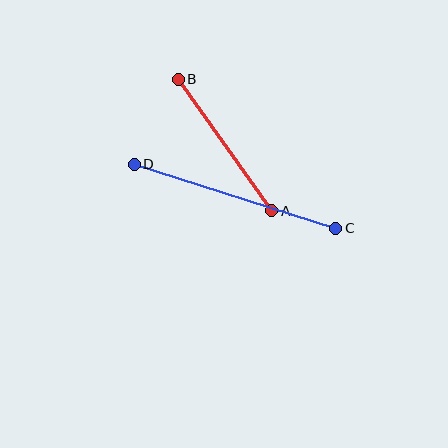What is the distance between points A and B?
The distance is approximately 161 pixels.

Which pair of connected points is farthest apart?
Points C and D are farthest apart.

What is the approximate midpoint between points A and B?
The midpoint is at approximately (225, 145) pixels.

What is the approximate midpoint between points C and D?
The midpoint is at approximately (235, 196) pixels.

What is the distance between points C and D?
The distance is approximately 211 pixels.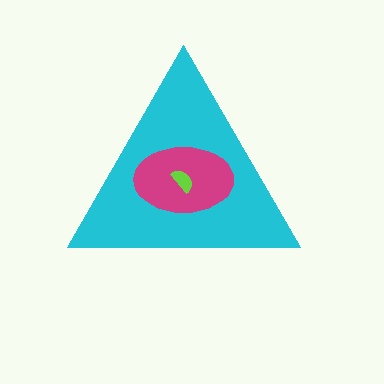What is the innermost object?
The lime semicircle.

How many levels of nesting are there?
3.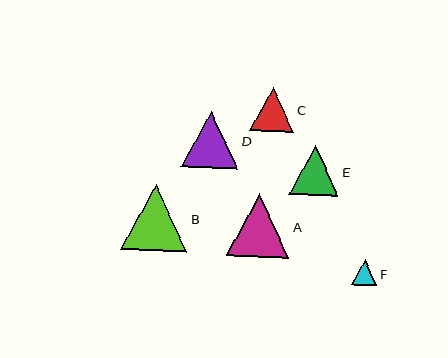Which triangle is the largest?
Triangle B is the largest with a size of approximately 66 pixels.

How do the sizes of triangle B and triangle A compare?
Triangle B and triangle A are approximately the same size.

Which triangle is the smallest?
Triangle F is the smallest with a size of approximately 26 pixels.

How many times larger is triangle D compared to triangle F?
Triangle D is approximately 2.2 times the size of triangle F.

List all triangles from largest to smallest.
From largest to smallest: B, A, D, E, C, F.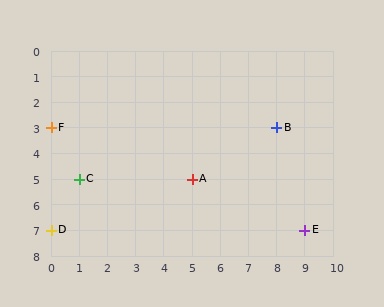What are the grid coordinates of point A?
Point A is at grid coordinates (5, 5).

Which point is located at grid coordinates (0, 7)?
Point D is at (0, 7).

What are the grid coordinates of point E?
Point E is at grid coordinates (9, 7).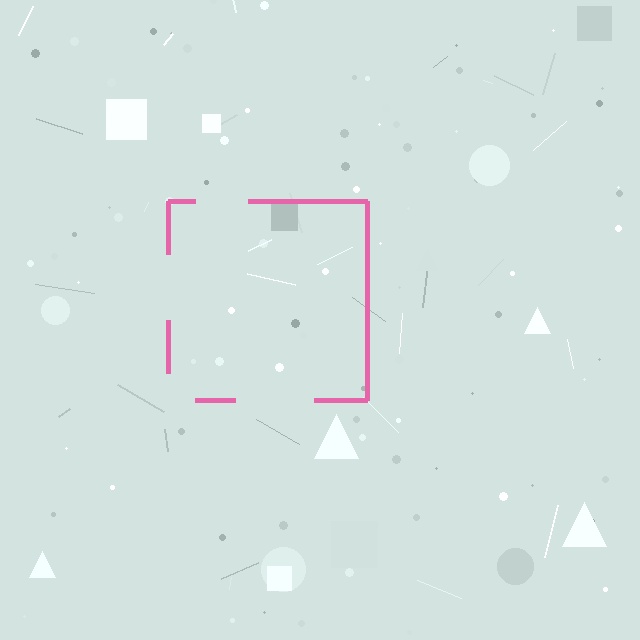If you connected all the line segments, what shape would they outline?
They would outline a square.